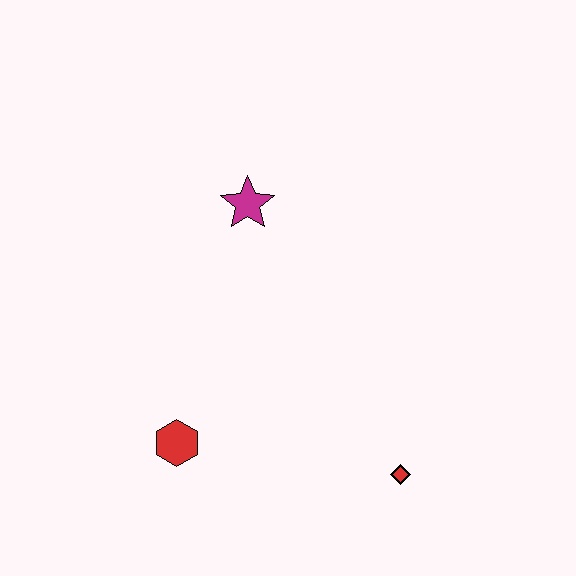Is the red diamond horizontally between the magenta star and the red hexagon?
No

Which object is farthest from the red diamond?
The magenta star is farthest from the red diamond.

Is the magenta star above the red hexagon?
Yes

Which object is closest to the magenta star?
The red hexagon is closest to the magenta star.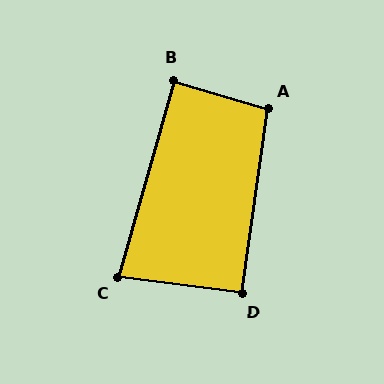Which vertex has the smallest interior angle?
C, at approximately 81 degrees.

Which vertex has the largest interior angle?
A, at approximately 99 degrees.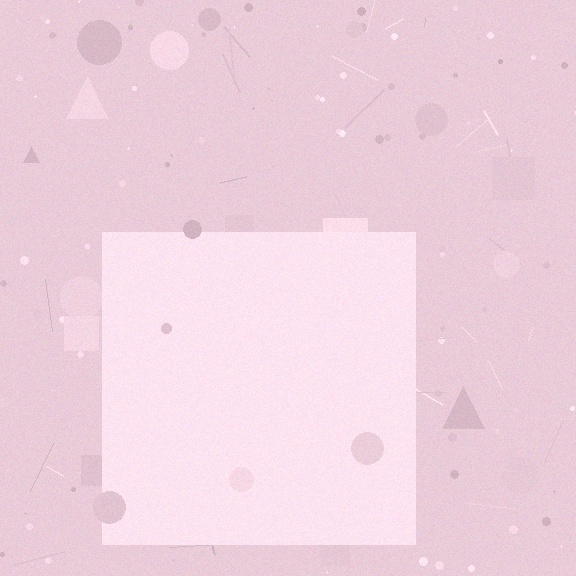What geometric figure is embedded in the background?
A square is embedded in the background.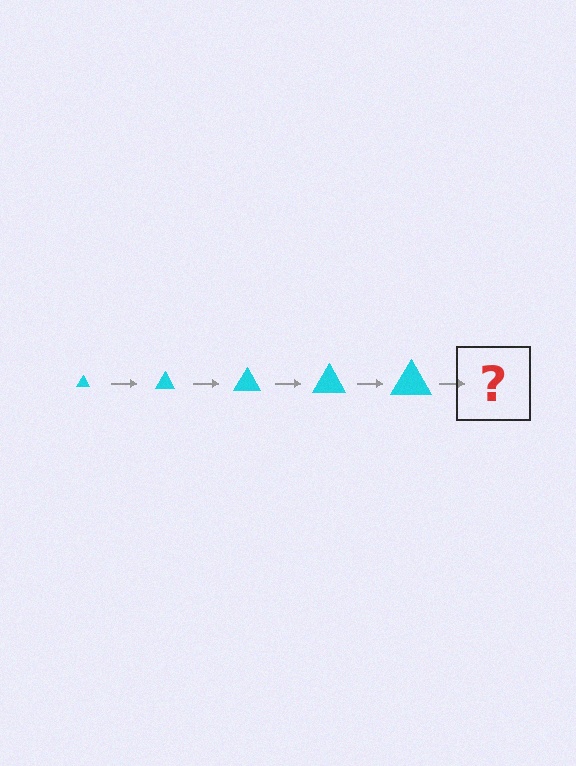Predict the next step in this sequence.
The next step is a cyan triangle, larger than the previous one.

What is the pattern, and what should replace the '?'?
The pattern is that the triangle gets progressively larger each step. The '?' should be a cyan triangle, larger than the previous one.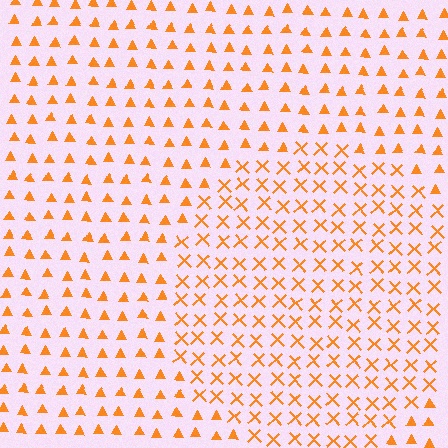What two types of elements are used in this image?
The image uses X marks inside the circle region and triangles outside it.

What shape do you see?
I see a circle.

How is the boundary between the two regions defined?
The boundary is defined by a change in element shape: X marks inside vs. triangles outside. All elements share the same color and spacing.